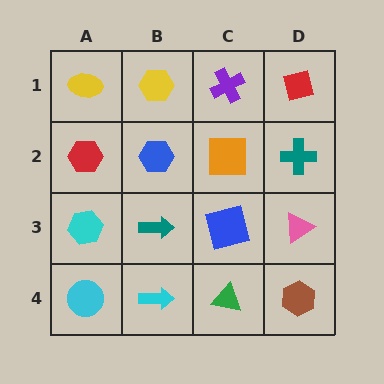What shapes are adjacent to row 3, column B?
A blue hexagon (row 2, column B), a cyan arrow (row 4, column B), a cyan hexagon (row 3, column A), a blue square (row 3, column C).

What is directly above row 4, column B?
A teal arrow.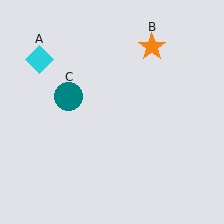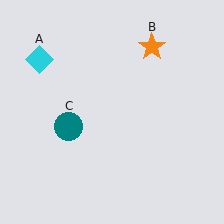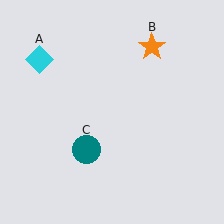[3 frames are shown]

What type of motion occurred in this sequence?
The teal circle (object C) rotated counterclockwise around the center of the scene.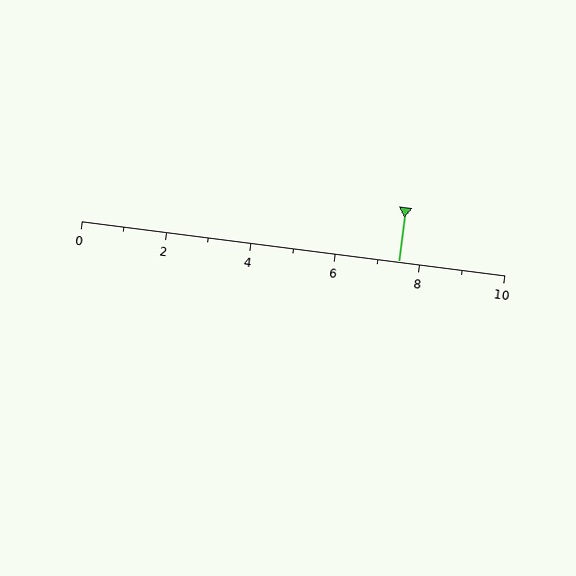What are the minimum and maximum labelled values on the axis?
The axis runs from 0 to 10.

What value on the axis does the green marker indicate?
The marker indicates approximately 7.5.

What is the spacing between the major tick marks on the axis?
The major ticks are spaced 2 apart.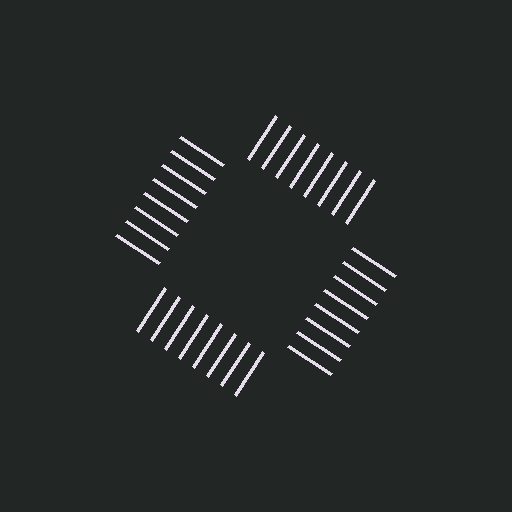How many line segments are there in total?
32 — 8 along each of the 4 edges.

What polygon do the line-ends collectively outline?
An illusory square — the line segments terminate on its edges but no continuous stroke is drawn.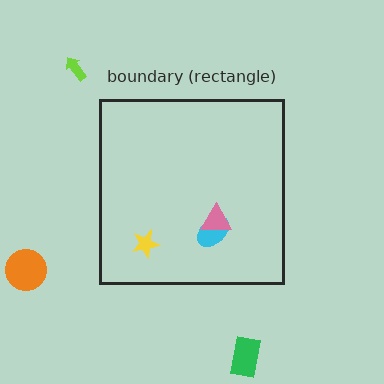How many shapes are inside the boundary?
3 inside, 3 outside.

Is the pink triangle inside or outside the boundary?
Inside.